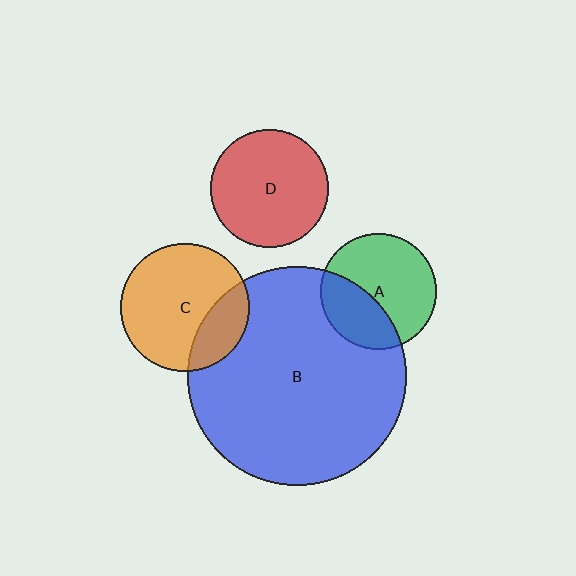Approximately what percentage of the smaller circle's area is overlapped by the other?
Approximately 35%.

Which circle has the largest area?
Circle B (blue).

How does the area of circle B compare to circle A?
Approximately 3.6 times.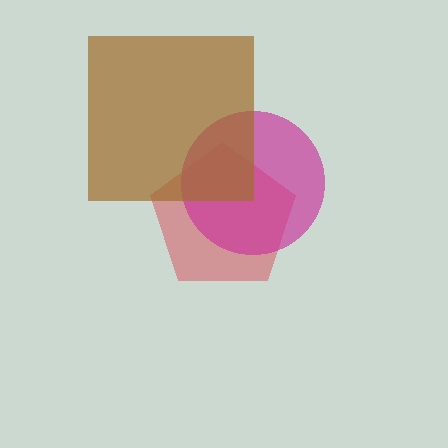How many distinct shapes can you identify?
There are 3 distinct shapes: a red pentagon, a magenta circle, a brown square.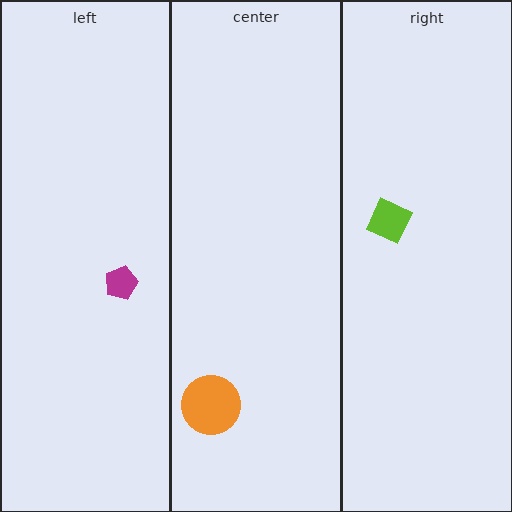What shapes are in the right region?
The lime diamond.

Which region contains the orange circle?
The center region.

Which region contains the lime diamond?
The right region.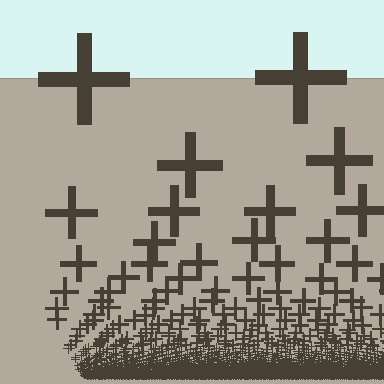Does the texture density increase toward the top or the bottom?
Density increases toward the bottom.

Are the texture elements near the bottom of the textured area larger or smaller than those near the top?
Smaller. The gradient is inverted — elements near the bottom are smaller and denser.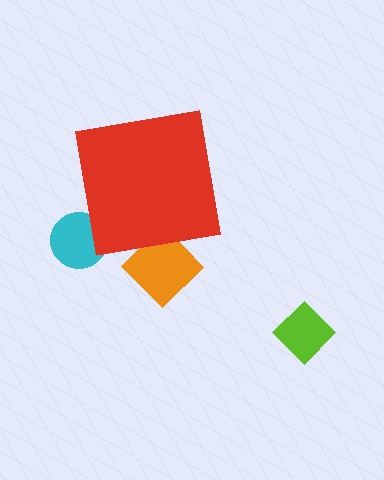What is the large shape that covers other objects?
A red square.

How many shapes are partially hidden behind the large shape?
2 shapes are partially hidden.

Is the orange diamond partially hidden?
Yes, the orange diamond is partially hidden behind the red square.